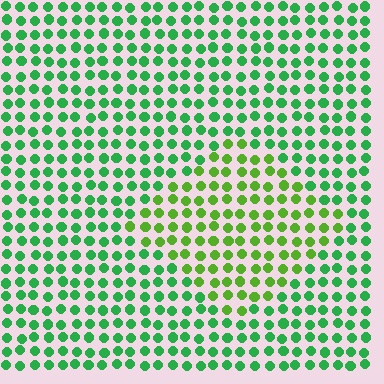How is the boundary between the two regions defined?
The boundary is defined purely by a slight shift in hue (about 34 degrees). Spacing, size, and orientation are identical on both sides.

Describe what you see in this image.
The image is filled with small green elements in a uniform arrangement. A diamond-shaped region is visible where the elements are tinted to a slightly different hue, forming a subtle color boundary.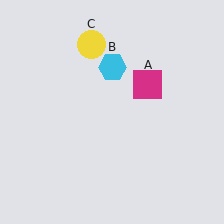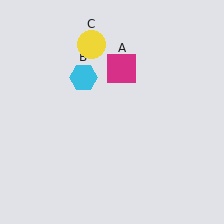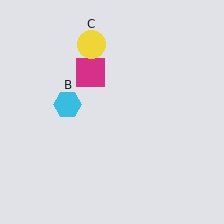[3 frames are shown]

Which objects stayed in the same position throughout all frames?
Yellow circle (object C) remained stationary.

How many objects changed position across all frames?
2 objects changed position: magenta square (object A), cyan hexagon (object B).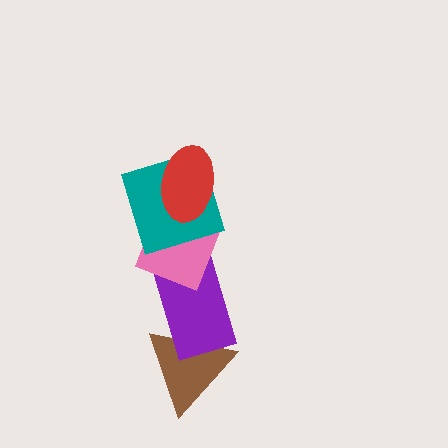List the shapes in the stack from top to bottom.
From top to bottom: the red ellipse, the teal square, the pink diamond, the purple rectangle, the brown triangle.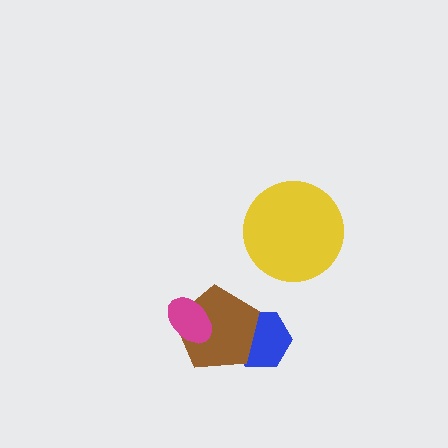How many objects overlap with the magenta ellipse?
1 object overlaps with the magenta ellipse.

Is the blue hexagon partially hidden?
Yes, it is partially covered by another shape.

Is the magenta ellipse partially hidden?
No, no other shape covers it.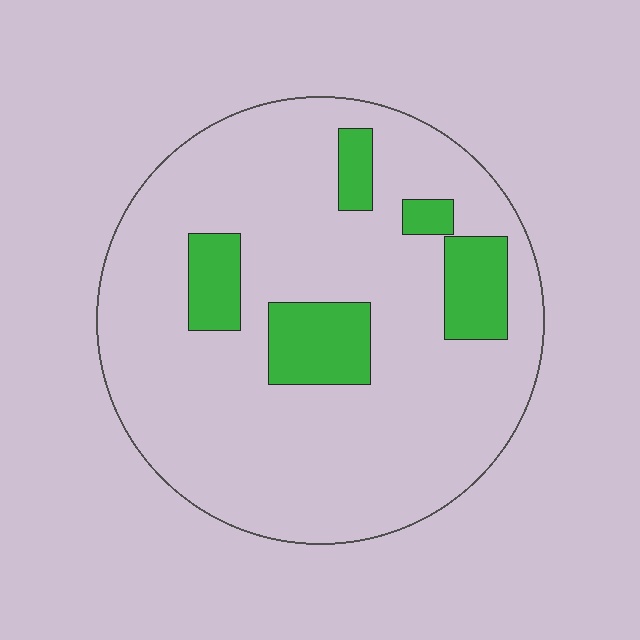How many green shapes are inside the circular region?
5.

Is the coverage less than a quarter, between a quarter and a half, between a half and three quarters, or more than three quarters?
Less than a quarter.